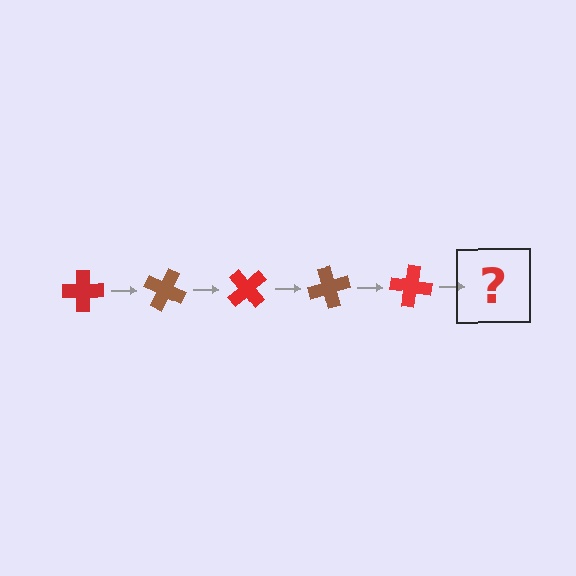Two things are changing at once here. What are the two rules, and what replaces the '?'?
The two rules are that it rotates 25 degrees each step and the color cycles through red and brown. The '?' should be a brown cross, rotated 125 degrees from the start.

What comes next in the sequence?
The next element should be a brown cross, rotated 125 degrees from the start.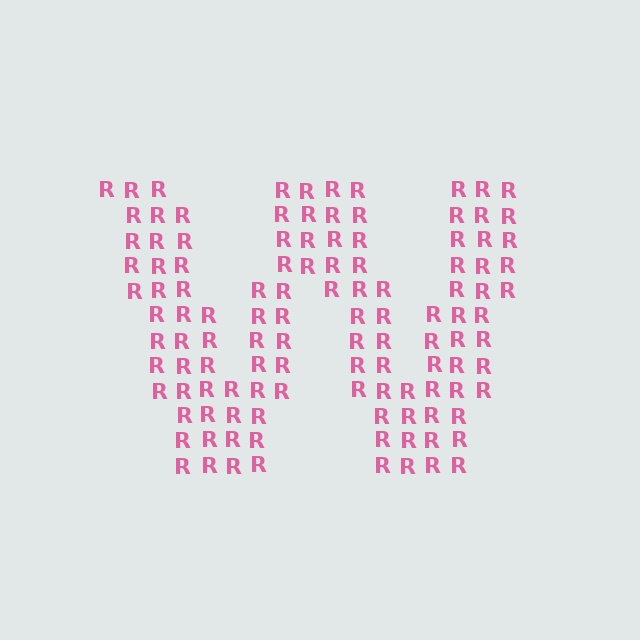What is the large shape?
The large shape is the letter W.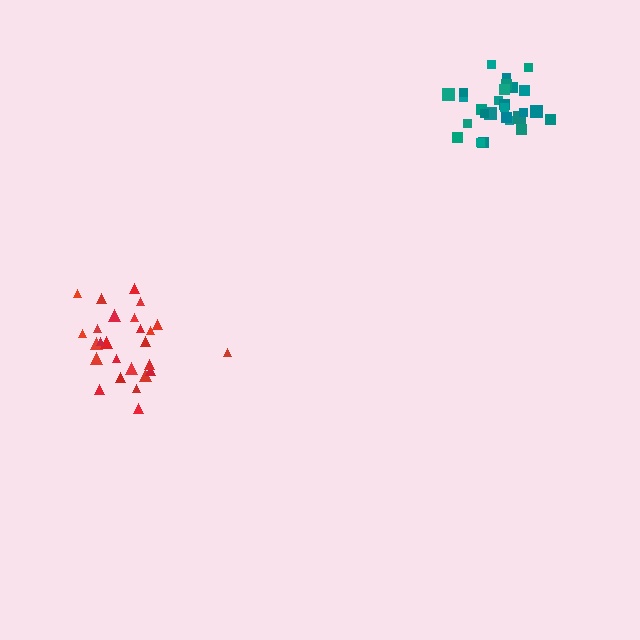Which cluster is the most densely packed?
Teal.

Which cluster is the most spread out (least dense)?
Red.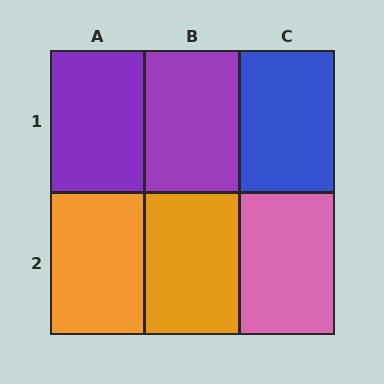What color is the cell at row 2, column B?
Orange.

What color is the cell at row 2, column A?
Orange.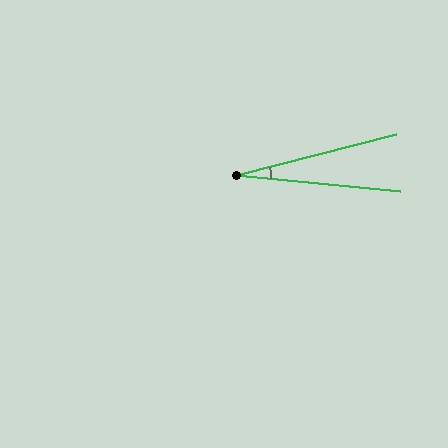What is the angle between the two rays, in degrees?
Approximately 20 degrees.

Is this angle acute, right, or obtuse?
It is acute.